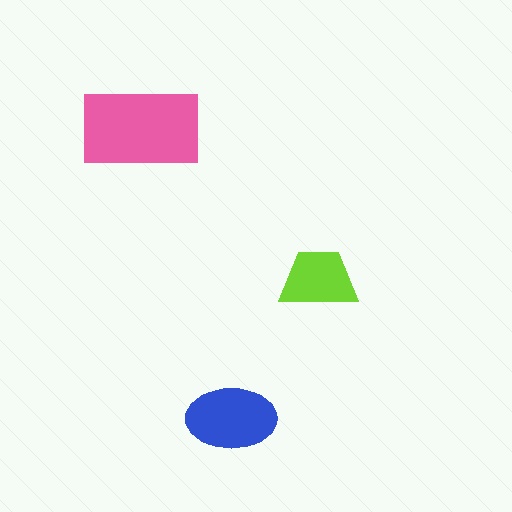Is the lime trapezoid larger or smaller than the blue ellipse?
Smaller.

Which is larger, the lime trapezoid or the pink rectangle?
The pink rectangle.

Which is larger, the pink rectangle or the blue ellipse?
The pink rectangle.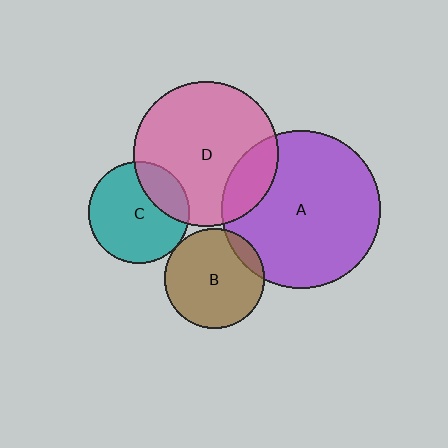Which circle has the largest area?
Circle A (purple).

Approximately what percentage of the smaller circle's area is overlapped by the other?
Approximately 25%.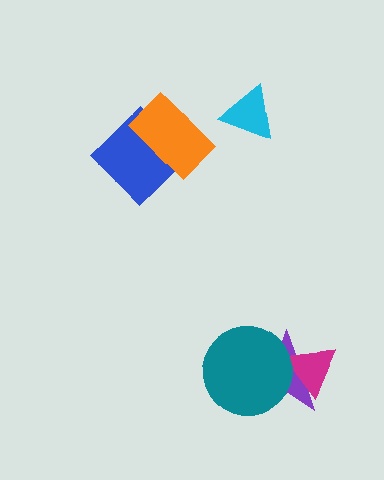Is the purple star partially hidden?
Yes, it is partially covered by another shape.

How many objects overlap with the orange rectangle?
1 object overlaps with the orange rectangle.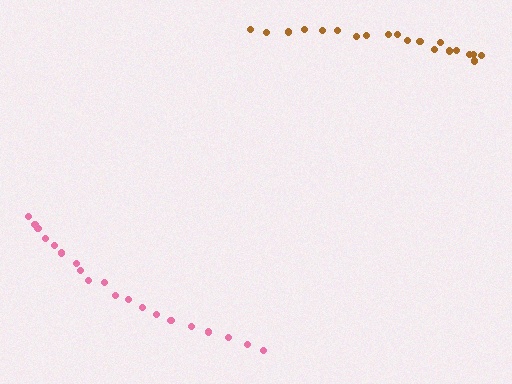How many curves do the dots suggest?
There are 2 distinct paths.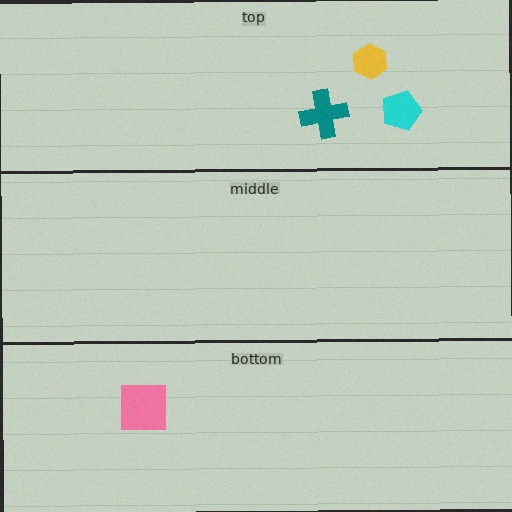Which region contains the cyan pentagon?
The top region.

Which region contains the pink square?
The bottom region.